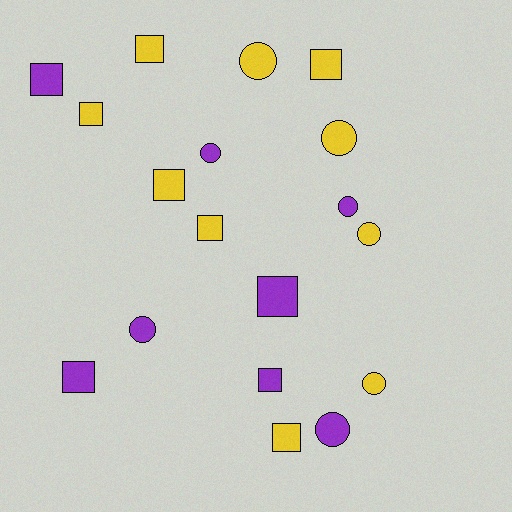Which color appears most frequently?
Yellow, with 10 objects.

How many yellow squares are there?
There are 6 yellow squares.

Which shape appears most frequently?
Square, with 10 objects.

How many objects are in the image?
There are 18 objects.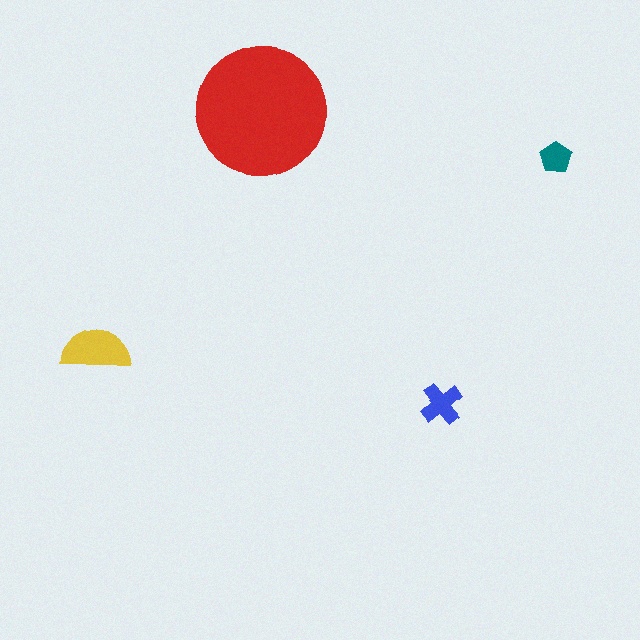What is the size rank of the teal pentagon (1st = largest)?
4th.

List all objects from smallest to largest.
The teal pentagon, the blue cross, the yellow semicircle, the red circle.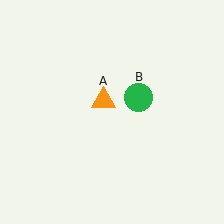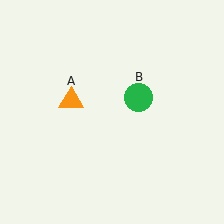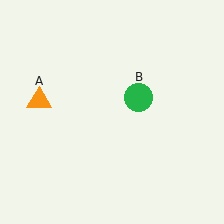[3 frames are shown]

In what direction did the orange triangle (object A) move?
The orange triangle (object A) moved left.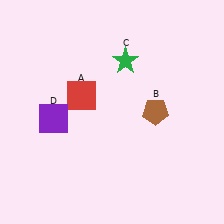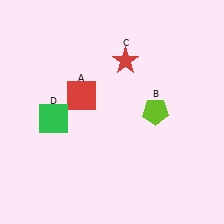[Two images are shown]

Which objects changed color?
B changed from brown to lime. C changed from green to red. D changed from purple to green.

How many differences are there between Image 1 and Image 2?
There are 3 differences between the two images.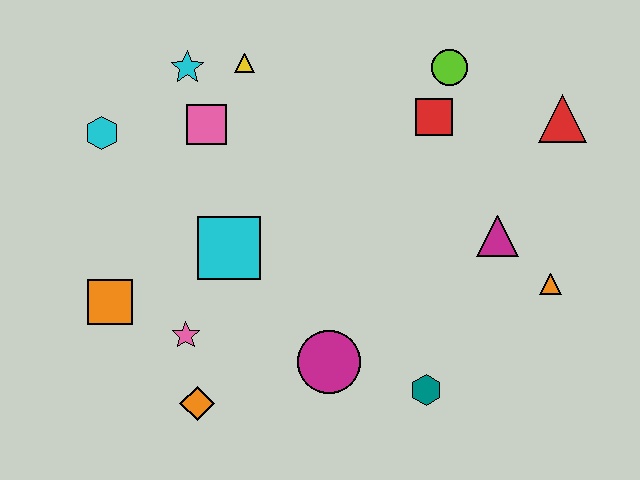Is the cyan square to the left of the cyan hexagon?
No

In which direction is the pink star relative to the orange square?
The pink star is to the right of the orange square.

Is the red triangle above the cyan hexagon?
Yes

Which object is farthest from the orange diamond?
The red triangle is farthest from the orange diamond.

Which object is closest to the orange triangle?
The magenta triangle is closest to the orange triangle.